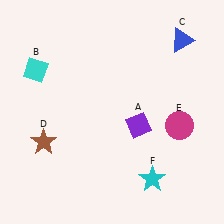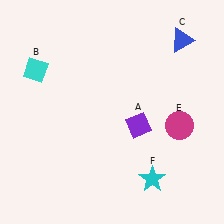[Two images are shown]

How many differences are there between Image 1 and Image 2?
There is 1 difference between the two images.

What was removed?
The brown star (D) was removed in Image 2.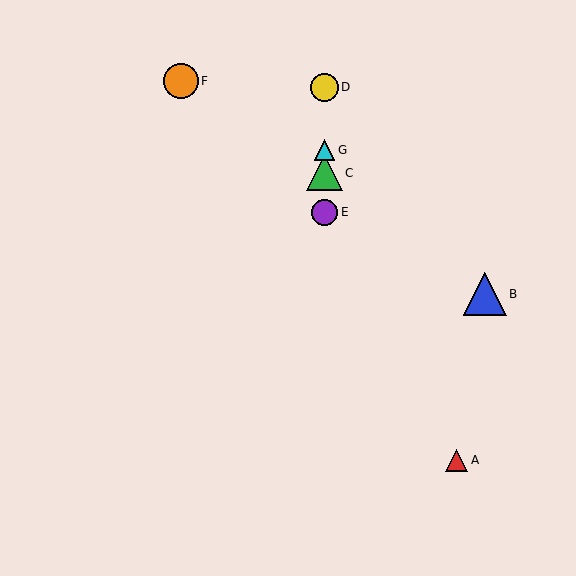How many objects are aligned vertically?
4 objects (C, D, E, G) are aligned vertically.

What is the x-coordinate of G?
Object G is at x≈325.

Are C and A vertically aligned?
No, C is at x≈325 and A is at x≈457.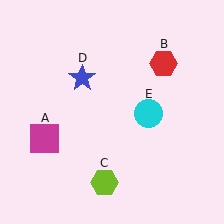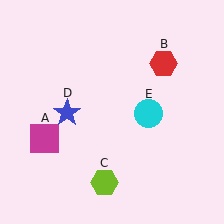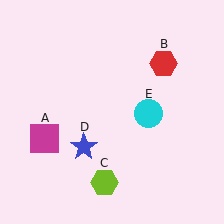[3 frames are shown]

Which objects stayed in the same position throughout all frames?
Magenta square (object A) and red hexagon (object B) and lime hexagon (object C) and cyan circle (object E) remained stationary.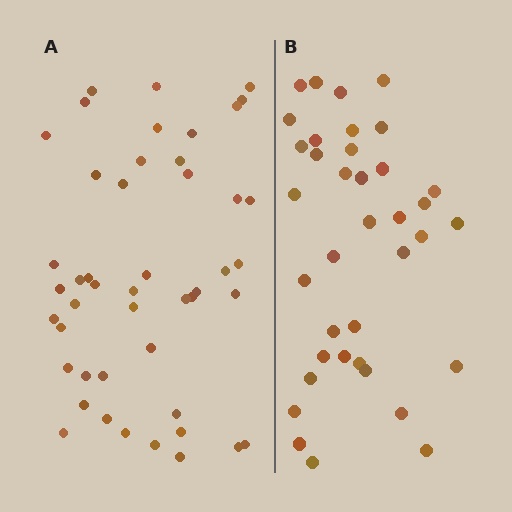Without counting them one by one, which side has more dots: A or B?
Region A (the left region) has more dots.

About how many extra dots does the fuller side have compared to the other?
Region A has roughly 10 or so more dots than region B.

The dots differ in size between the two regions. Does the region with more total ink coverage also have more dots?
No. Region B has more total ink coverage because its dots are larger, but region A actually contains more individual dots. Total area can be misleading — the number of items is what matters here.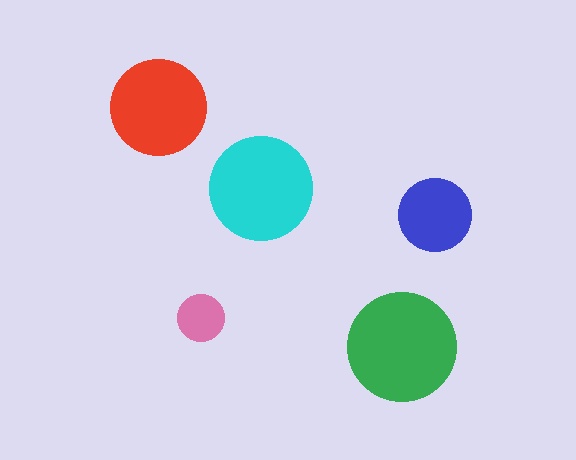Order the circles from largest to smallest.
the green one, the cyan one, the red one, the blue one, the pink one.